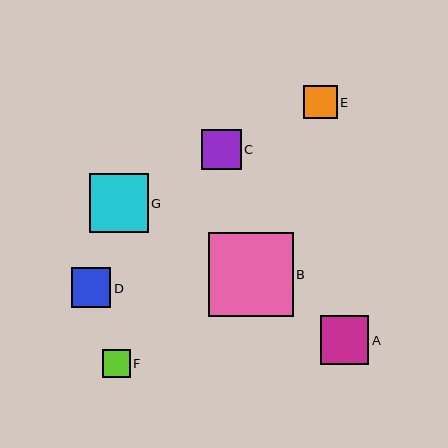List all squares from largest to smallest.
From largest to smallest: B, G, A, C, D, E, F.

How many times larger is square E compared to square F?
Square E is approximately 1.2 times the size of square F.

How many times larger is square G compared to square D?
Square G is approximately 1.5 times the size of square D.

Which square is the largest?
Square B is the largest with a size of approximately 85 pixels.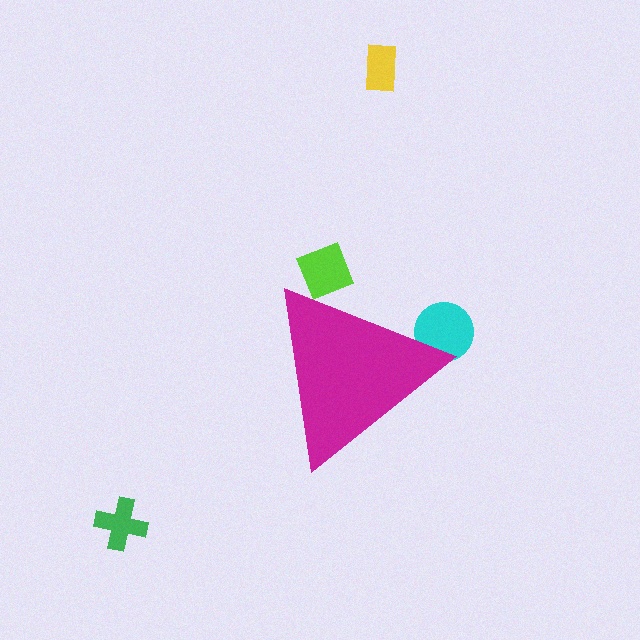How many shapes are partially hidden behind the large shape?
2 shapes are partially hidden.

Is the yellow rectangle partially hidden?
No, the yellow rectangle is fully visible.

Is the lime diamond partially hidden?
Yes, the lime diamond is partially hidden behind the magenta triangle.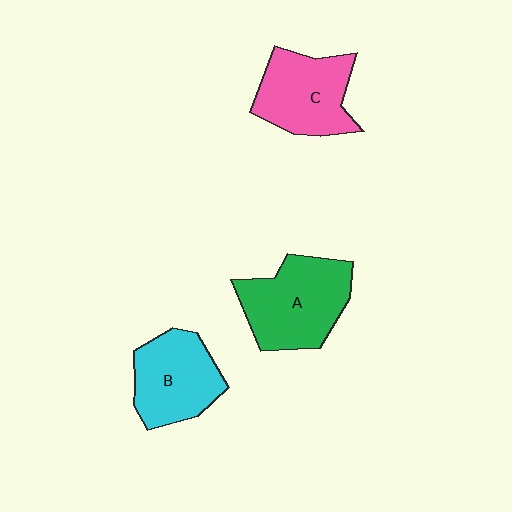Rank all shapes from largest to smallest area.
From largest to smallest: A (green), C (pink), B (cyan).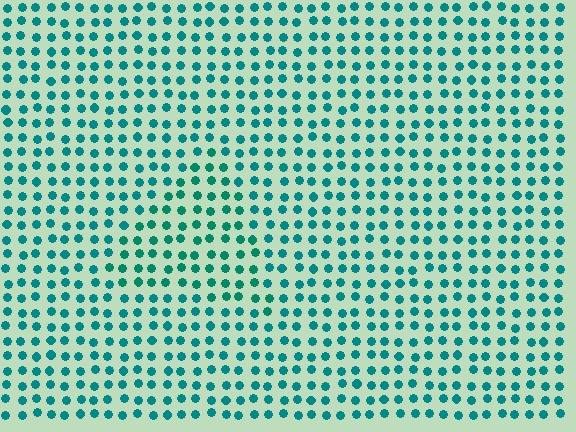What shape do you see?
I see a triangle.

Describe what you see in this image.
The image is filled with small teal elements in a uniform arrangement. A triangle-shaped region is visible where the elements are tinted to a slightly different hue, forming a subtle color boundary.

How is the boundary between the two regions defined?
The boundary is defined purely by a slight shift in hue (about 16 degrees). Spacing, size, and orientation are identical on both sides.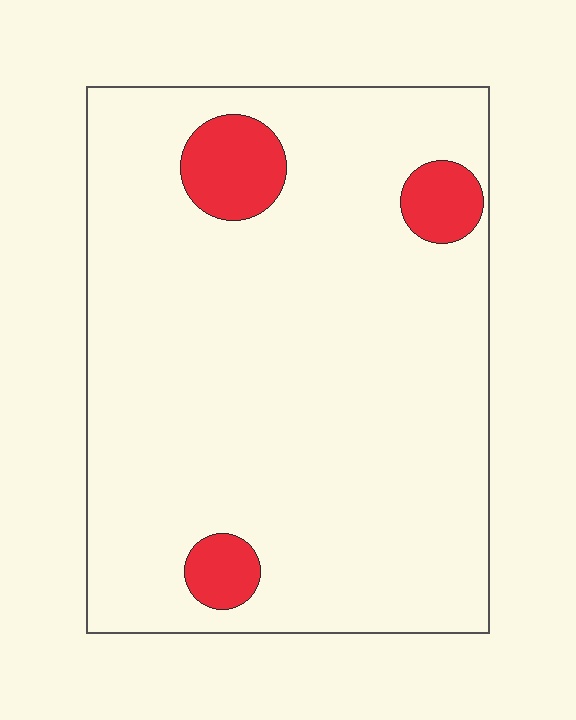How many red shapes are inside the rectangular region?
3.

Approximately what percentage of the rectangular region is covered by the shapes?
Approximately 10%.